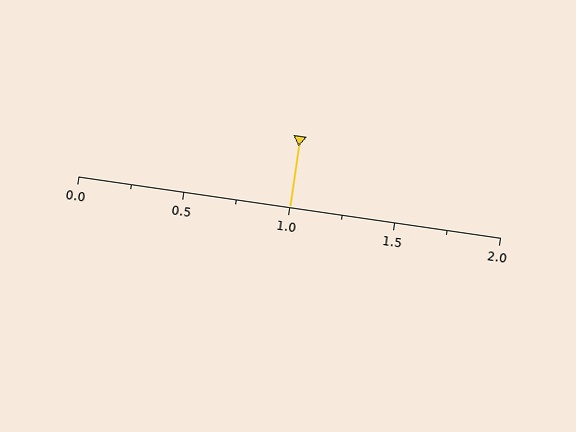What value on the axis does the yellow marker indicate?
The marker indicates approximately 1.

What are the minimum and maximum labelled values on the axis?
The axis runs from 0.0 to 2.0.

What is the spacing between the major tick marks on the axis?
The major ticks are spaced 0.5 apart.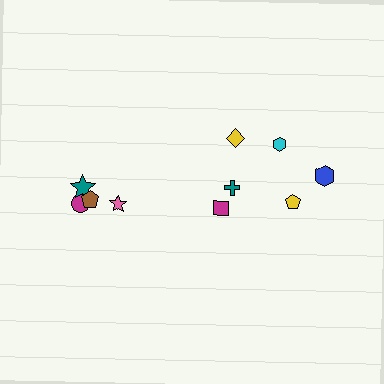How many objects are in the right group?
There are 6 objects.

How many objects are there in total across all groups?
There are 10 objects.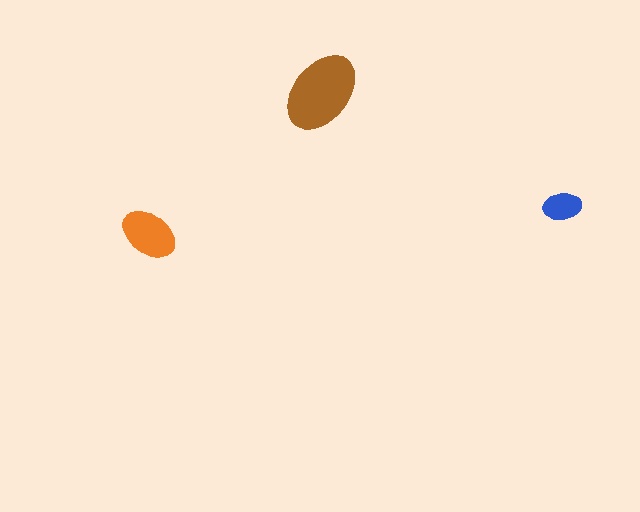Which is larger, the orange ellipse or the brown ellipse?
The brown one.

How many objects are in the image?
There are 3 objects in the image.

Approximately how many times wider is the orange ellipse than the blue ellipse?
About 1.5 times wider.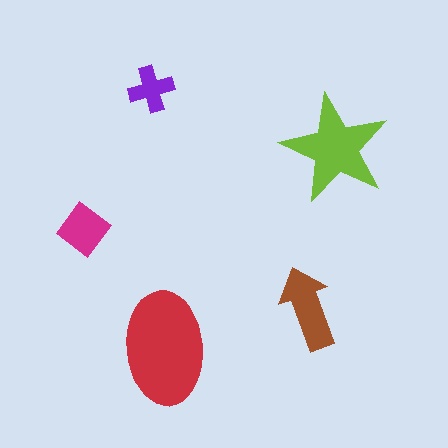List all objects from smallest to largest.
The purple cross, the magenta diamond, the brown arrow, the lime star, the red ellipse.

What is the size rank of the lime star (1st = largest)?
2nd.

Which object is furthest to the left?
The magenta diamond is leftmost.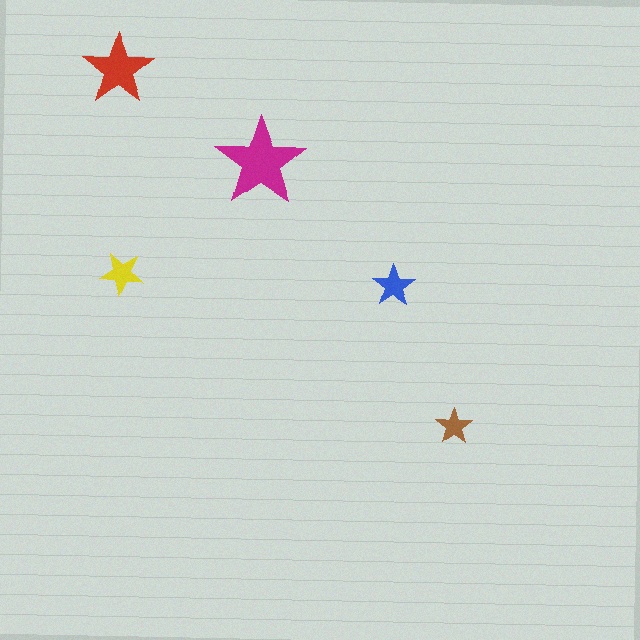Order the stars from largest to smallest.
the magenta one, the red one, the yellow one, the blue one, the brown one.